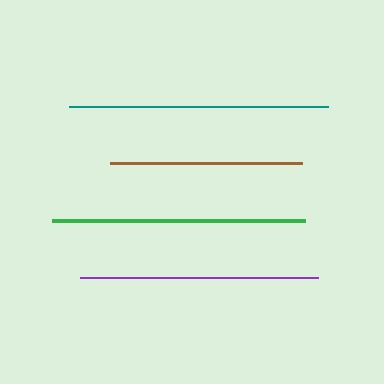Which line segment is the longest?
The teal line is the longest at approximately 259 pixels.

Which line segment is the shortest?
The brown line is the shortest at approximately 192 pixels.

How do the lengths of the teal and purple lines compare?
The teal and purple lines are approximately the same length.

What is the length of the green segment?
The green segment is approximately 254 pixels long.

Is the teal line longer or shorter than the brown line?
The teal line is longer than the brown line.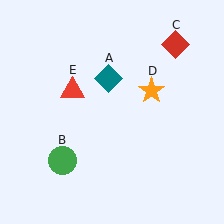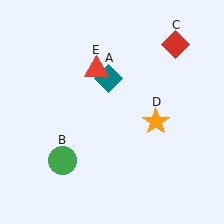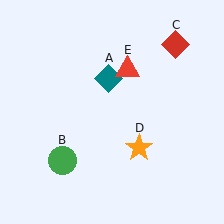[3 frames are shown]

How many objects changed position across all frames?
2 objects changed position: orange star (object D), red triangle (object E).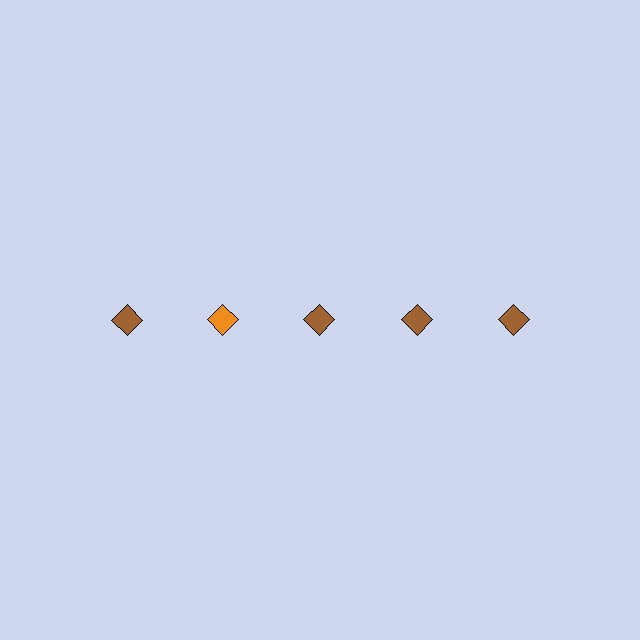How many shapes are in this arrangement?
There are 5 shapes arranged in a grid pattern.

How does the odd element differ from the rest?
It has a different color: orange instead of brown.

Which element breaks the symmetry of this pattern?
The orange diamond in the top row, second from left column breaks the symmetry. All other shapes are brown diamonds.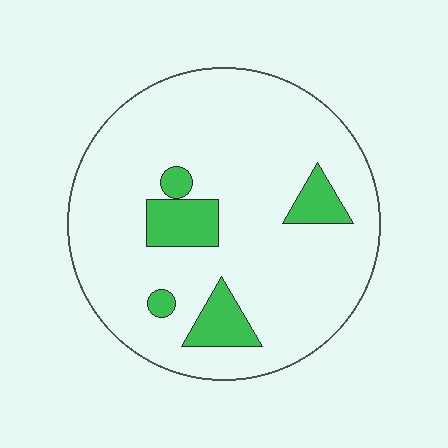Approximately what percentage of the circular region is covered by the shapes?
Approximately 15%.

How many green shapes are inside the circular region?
5.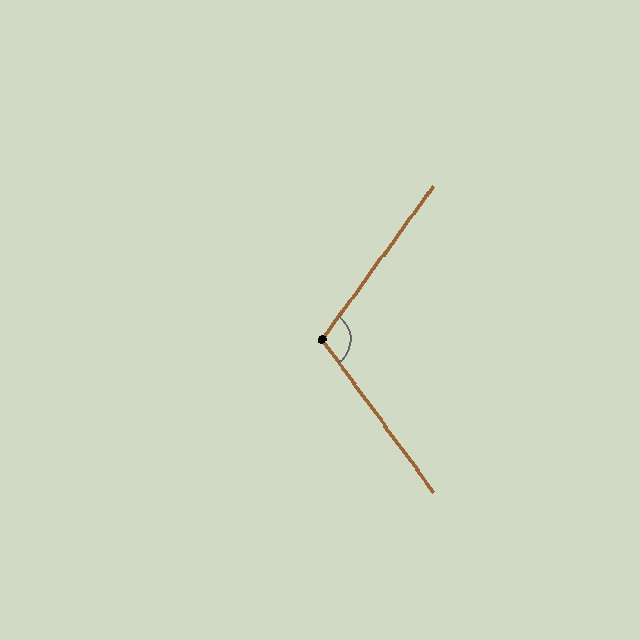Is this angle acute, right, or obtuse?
It is obtuse.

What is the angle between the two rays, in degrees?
Approximately 108 degrees.